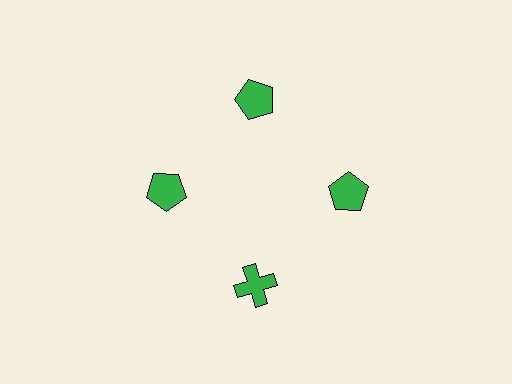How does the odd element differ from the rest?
It has a different shape: cross instead of pentagon.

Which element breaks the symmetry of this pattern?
The green cross at roughly the 6 o'clock position breaks the symmetry. All other shapes are green pentagons.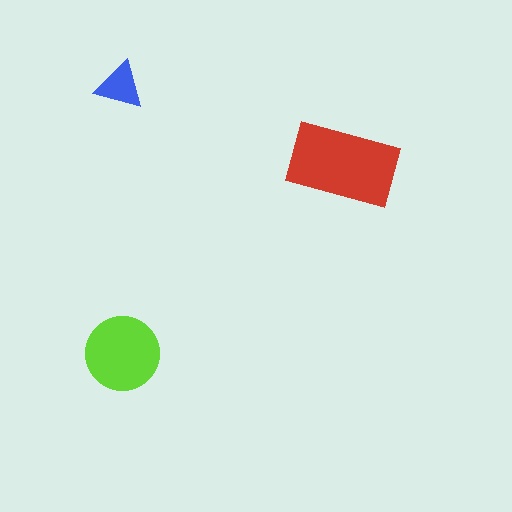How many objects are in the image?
There are 3 objects in the image.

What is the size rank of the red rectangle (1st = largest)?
1st.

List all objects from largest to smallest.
The red rectangle, the lime circle, the blue triangle.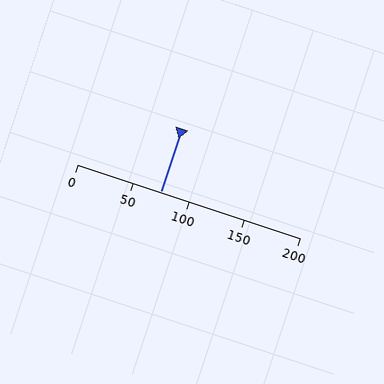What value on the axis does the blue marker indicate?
The marker indicates approximately 75.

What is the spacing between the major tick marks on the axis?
The major ticks are spaced 50 apart.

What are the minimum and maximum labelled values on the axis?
The axis runs from 0 to 200.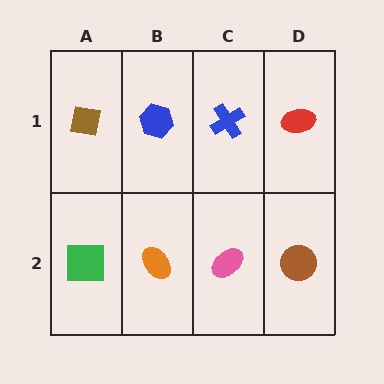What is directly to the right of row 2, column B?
A pink ellipse.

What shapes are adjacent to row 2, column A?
A brown square (row 1, column A), an orange ellipse (row 2, column B).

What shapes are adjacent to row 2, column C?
A blue cross (row 1, column C), an orange ellipse (row 2, column B), a brown circle (row 2, column D).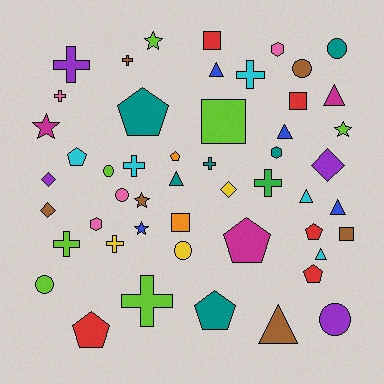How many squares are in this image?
There are 5 squares.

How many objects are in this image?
There are 50 objects.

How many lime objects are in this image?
There are 7 lime objects.